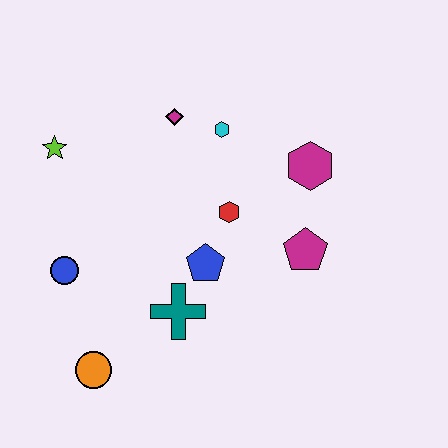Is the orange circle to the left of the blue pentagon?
Yes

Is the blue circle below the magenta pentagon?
Yes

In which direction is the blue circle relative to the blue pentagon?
The blue circle is to the left of the blue pentagon.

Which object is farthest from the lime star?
The magenta pentagon is farthest from the lime star.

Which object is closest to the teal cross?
The blue pentagon is closest to the teal cross.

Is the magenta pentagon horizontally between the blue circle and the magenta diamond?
No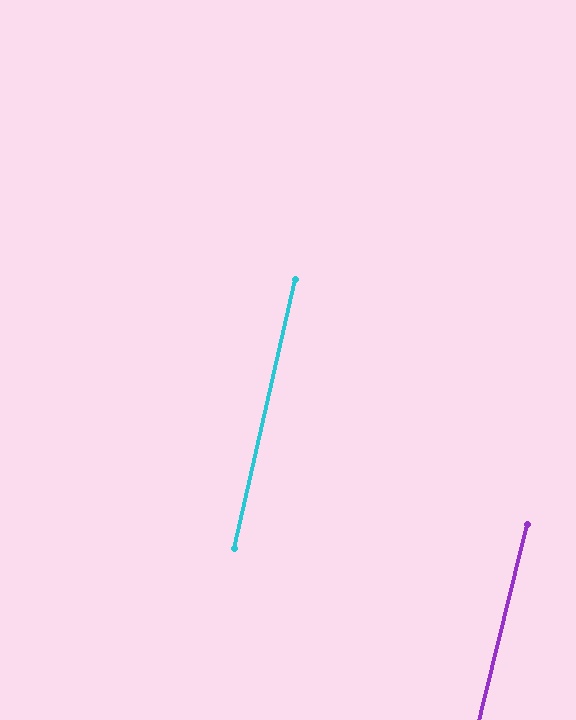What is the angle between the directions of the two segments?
Approximately 1 degree.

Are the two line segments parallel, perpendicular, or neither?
Parallel — their directions differ by only 0.9°.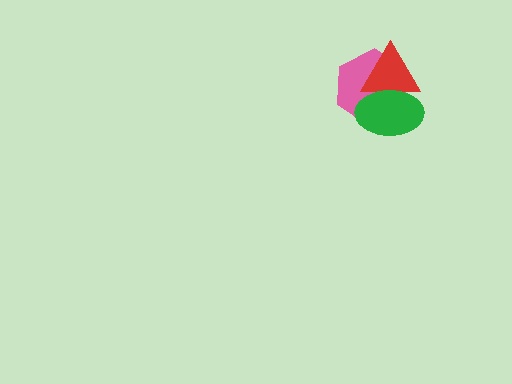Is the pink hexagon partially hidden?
Yes, it is partially covered by another shape.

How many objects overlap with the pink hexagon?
2 objects overlap with the pink hexagon.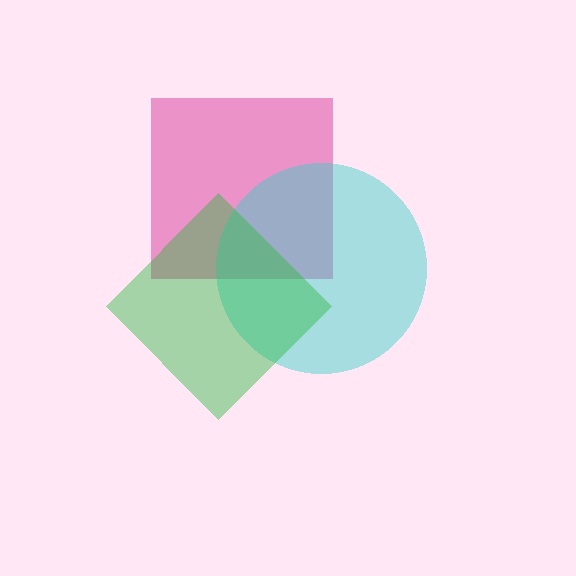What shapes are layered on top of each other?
The layered shapes are: a magenta square, a cyan circle, a green diamond.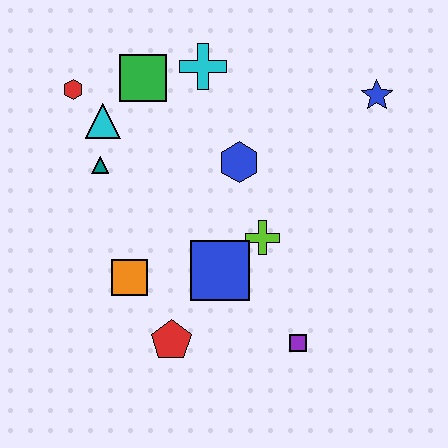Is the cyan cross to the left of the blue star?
Yes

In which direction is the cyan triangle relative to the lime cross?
The cyan triangle is to the left of the lime cross.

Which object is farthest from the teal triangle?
The blue star is farthest from the teal triangle.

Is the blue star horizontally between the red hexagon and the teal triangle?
No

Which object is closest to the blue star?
The blue hexagon is closest to the blue star.